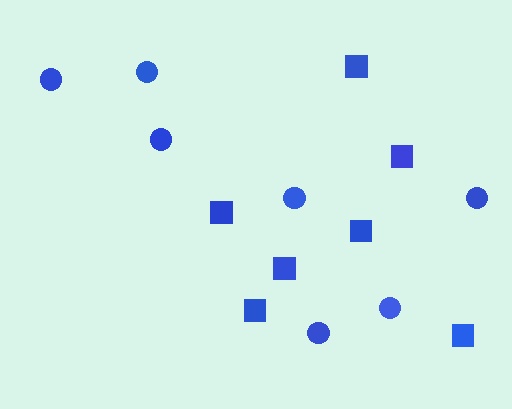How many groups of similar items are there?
There are 2 groups: one group of circles (7) and one group of squares (7).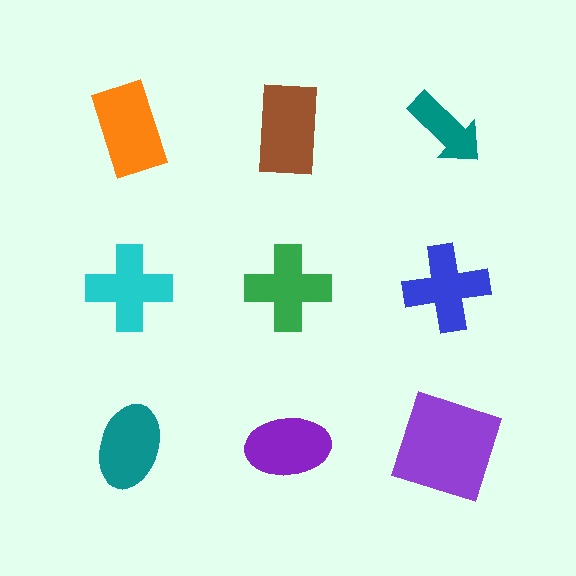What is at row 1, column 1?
An orange rectangle.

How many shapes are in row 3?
3 shapes.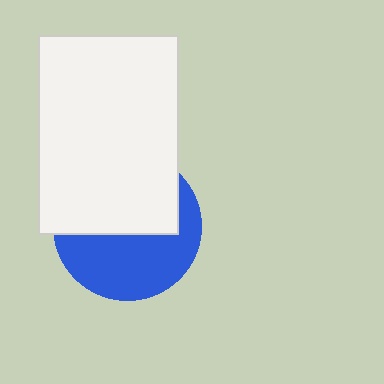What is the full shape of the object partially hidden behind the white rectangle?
The partially hidden object is a blue circle.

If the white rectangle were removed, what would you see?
You would see the complete blue circle.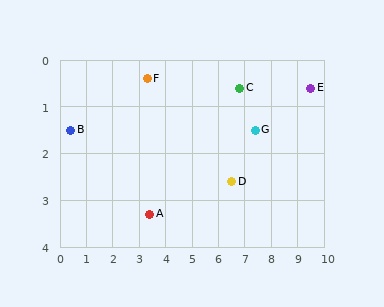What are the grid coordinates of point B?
Point B is at approximately (0.4, 1.5).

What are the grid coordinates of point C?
Point C is at approximately (6.8, 0.6).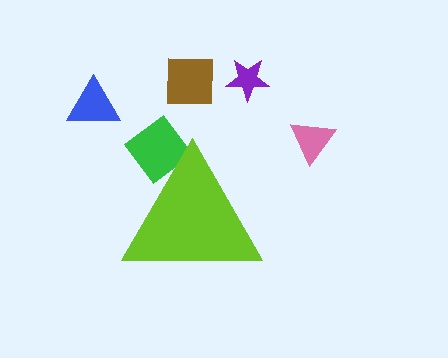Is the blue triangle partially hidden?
No, the blue triangle is fully visible.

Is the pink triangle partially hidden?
No, the pink triangle is fully visible.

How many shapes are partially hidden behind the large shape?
1 shape is partially hidden.